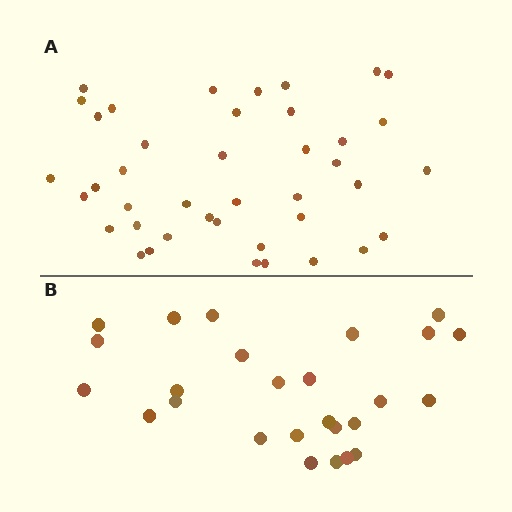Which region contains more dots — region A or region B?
Region A (the top region) has more dots.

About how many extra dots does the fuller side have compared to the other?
Region A has approximately 15 more dots than region B.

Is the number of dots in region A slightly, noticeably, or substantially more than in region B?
Region A has substantially more. The ratio is roughly 1.6 to 1.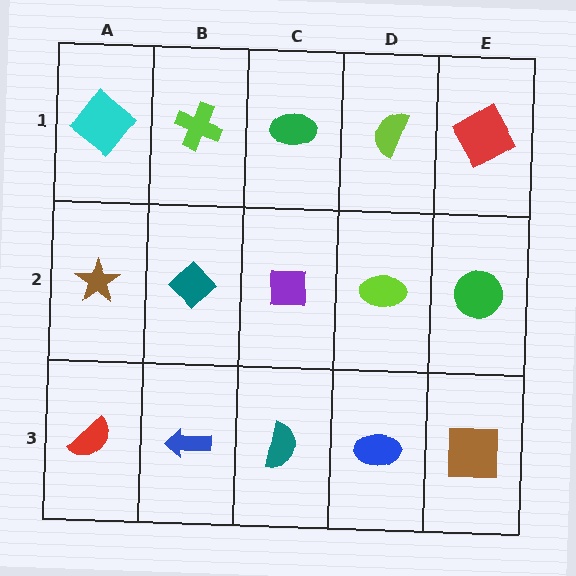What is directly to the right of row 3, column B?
A teal semicircle.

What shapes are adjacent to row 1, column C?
A purple square (row 2, column C), a lime cross (row 1, column B), a lime semicircle (row 1, column D).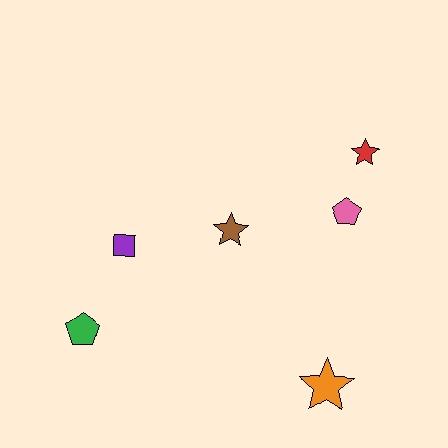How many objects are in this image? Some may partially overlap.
There are 6 objects.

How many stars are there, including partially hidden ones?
There are 3 stars.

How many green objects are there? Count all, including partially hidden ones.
There is 1 green object.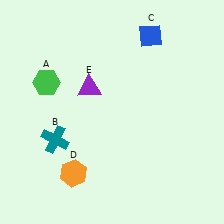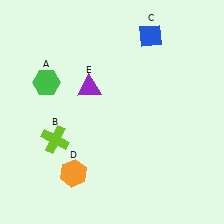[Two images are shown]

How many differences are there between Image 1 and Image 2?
There is 1 difference between the two images.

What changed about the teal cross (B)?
In Image 1, B is teal. In Image 2, it changed to lime.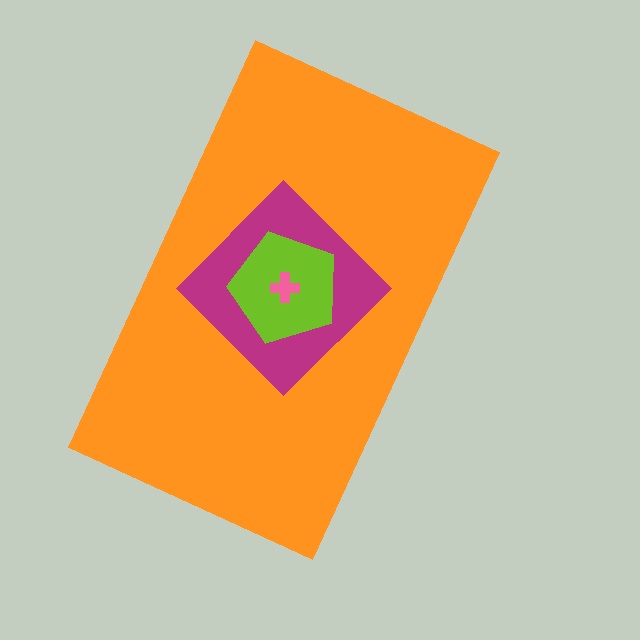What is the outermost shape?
The orange rectangle.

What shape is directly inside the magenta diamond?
The lime pentagon.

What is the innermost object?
The pink cross.